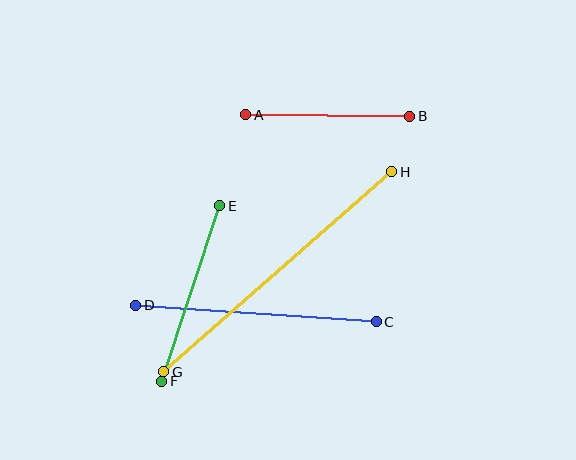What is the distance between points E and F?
The distance is approximately 185 pixels.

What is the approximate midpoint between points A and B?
The midpoint is at approximately (328, 115) pixels.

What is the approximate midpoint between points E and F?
The midpoint is at approximately (191, 294) pixels.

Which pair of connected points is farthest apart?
Points G and H are farthest apart.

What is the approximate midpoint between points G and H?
The midpoint is at approximately (278, 272) pixels.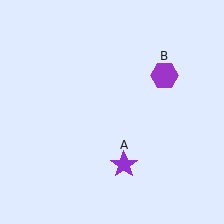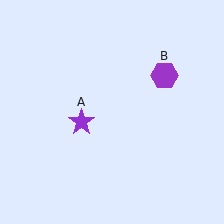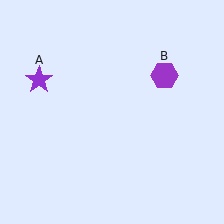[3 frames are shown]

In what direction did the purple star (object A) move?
The purple star (object A) moved up and to the left.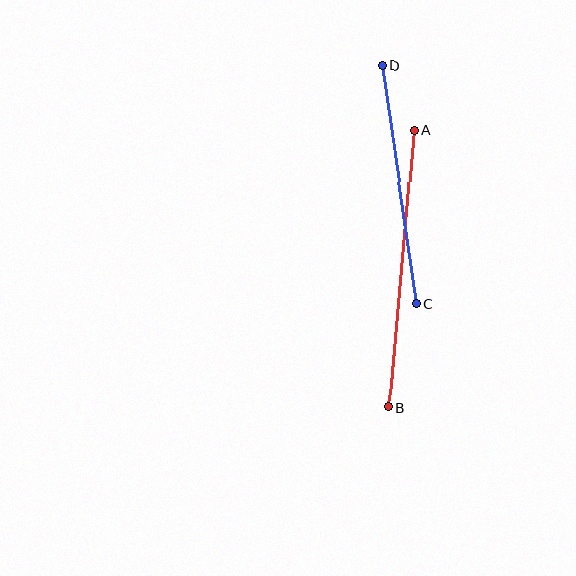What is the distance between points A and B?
The distance is approximately 279 pixels.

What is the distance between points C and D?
The distance is approximately 240 pixels.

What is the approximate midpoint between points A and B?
The midpoint is at approximately (401, 269) pixels.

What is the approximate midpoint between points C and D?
The midpoint is at approximately (399, 185) pixels.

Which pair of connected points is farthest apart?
Points A and B are farthest apart.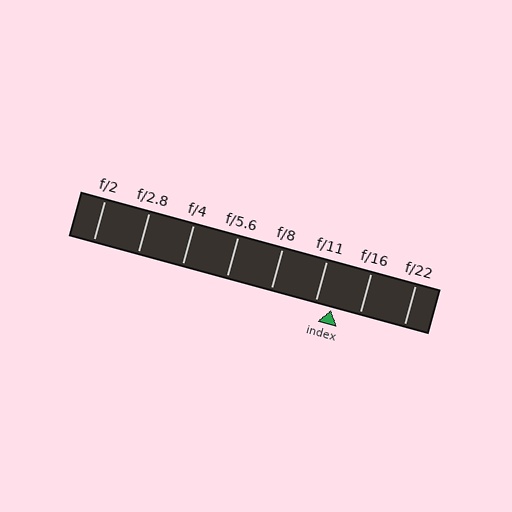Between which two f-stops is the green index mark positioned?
The index mark is between f/11 and f/16.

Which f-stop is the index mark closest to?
The index mark is closest to f/11.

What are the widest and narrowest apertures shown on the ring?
The widest aperture shown is f/2 and the narrowest is f/22.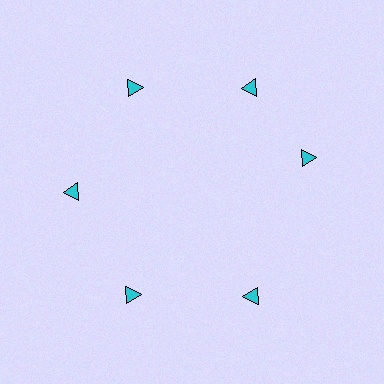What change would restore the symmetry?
The symmetry would be restored by rotating it back into even spacing with its neighbors so that all 6 triangles sit at equal angles and equal distance from the center.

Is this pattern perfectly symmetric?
No. The 6 cyan triangles are arranged in a ring, but one element near the 3 o'clock position is rotated out of alignment along the ring, breaking the 6-fold rotational symmetry.